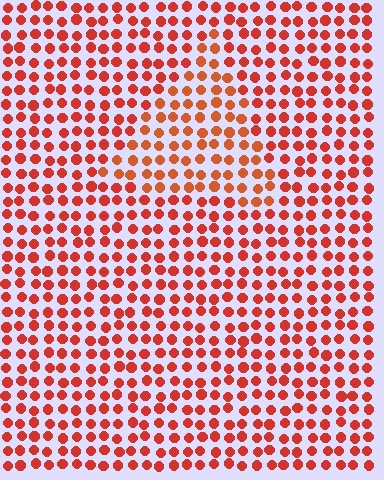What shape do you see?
I see a triangle.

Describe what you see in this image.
The image is filled with small red elements in a uniform arrangement. A triangle-shaped region is visible where the elements are tinted to a slightly different hue, forming a subtle color boundary.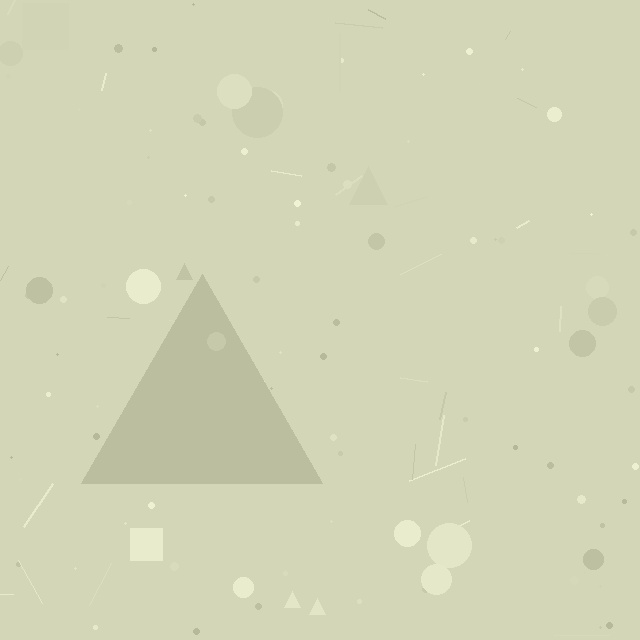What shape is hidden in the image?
A triangle is hidden in the image.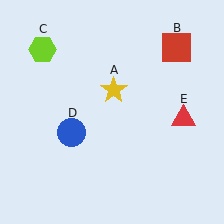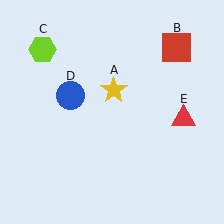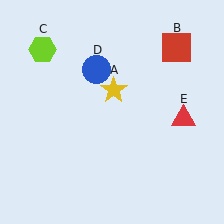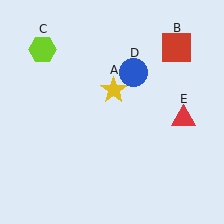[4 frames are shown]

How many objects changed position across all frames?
1 object changed position: blue circle (object D).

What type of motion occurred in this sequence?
The blue circle (object D) rotated clockwise around the center of the scene.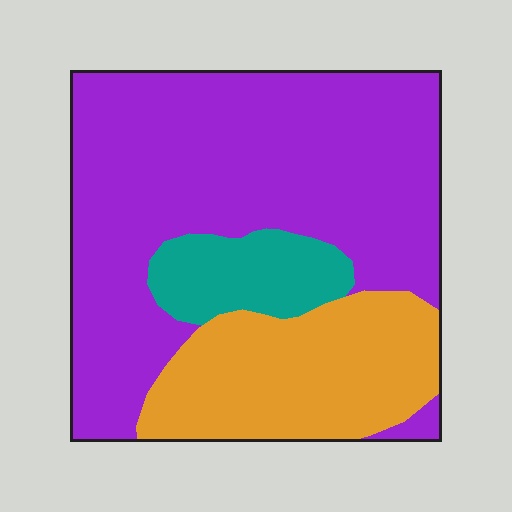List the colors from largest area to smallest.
From largest to smallest: purple, orange, teal.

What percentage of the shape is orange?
Orange covers 26% of the shape.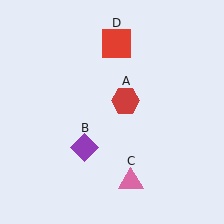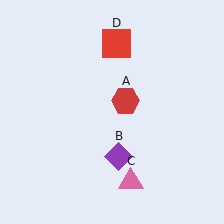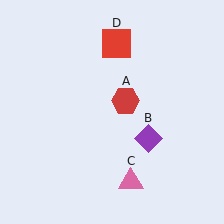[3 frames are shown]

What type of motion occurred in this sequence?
The purple diamond (object B) rotated counterclockwise around the center of the scene.